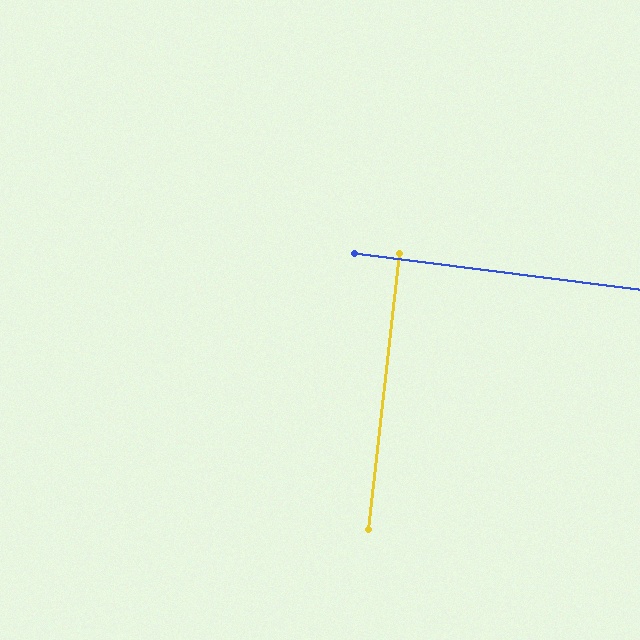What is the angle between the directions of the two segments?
Approximately 89 degrees.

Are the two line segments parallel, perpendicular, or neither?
Perpendicular — they meet at approximately 89°.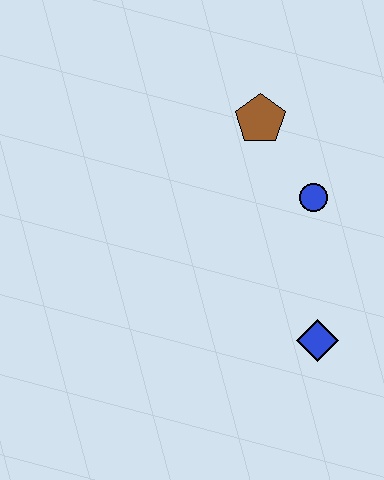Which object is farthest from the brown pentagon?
The blue diamond is farthest from the brown pentagon.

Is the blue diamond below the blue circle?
Yes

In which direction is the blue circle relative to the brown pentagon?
The blue circle is below the brown pentagon.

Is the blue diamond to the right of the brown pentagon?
Yes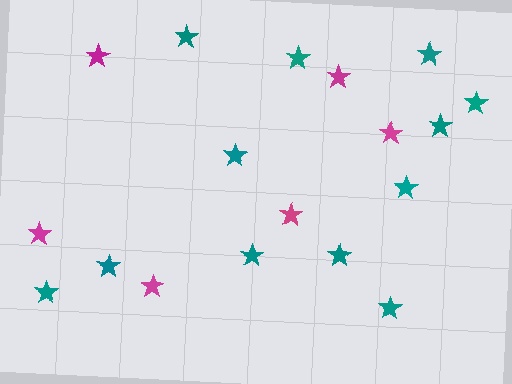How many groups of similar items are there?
There are 2 groups: one group of magenta stars (6) and one group of teal stars (12).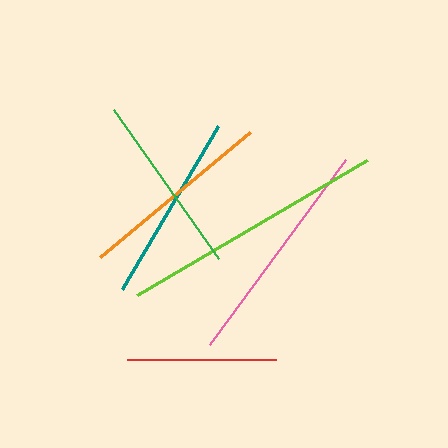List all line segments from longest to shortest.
From longest to shortest: lime, pink, orange, teal, green, red.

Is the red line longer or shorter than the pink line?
The pink line is longer than the red line.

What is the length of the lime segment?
The lime segment is approximately 267 pixels long.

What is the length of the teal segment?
The teal segment is approximately 190 pixels long.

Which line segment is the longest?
The lime line is the longest at approximately 267 pixels.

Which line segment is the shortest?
The red line is the shortest at approximately 149 pixels.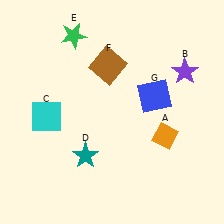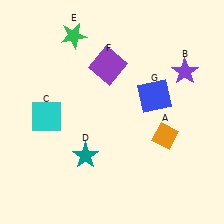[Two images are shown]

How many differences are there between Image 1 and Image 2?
There is 1 difference between the two images.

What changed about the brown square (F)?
In Image 1, F is brown. In Image 2, it changed to purple.